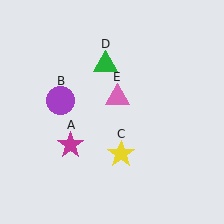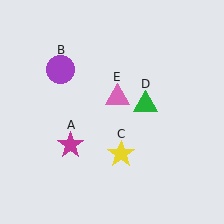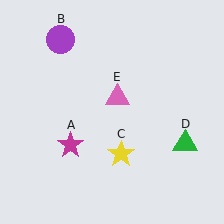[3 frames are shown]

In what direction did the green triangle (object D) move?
The green triangle (object D) moved down and to the right.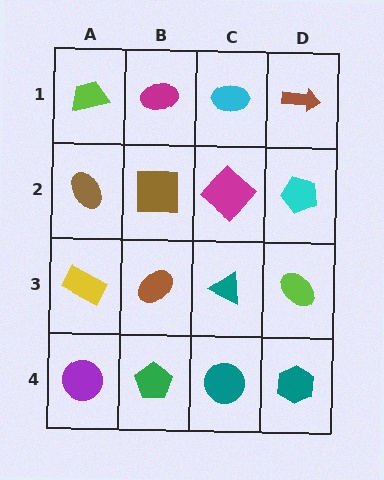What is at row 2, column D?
A cyan pentagon.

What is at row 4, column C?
A teal circle.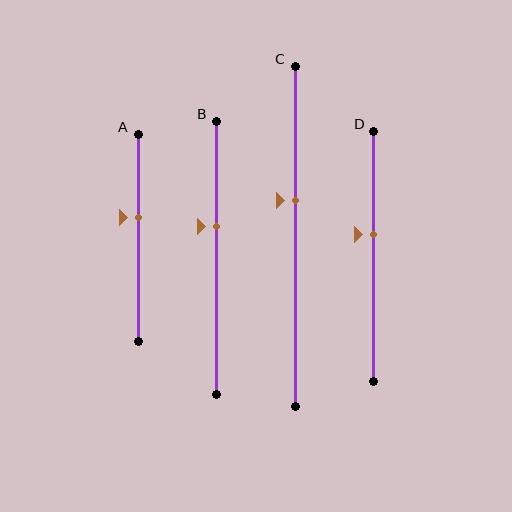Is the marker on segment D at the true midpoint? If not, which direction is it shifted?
No, the marker on segment D is shifted upward by about 9% of the segment length.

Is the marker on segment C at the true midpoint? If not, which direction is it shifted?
No, the marker on segment C is shifted upward by about 10% of the segment length.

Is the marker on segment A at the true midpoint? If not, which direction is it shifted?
No, the marker on segment A is shifted upward by about 10% of the segment length.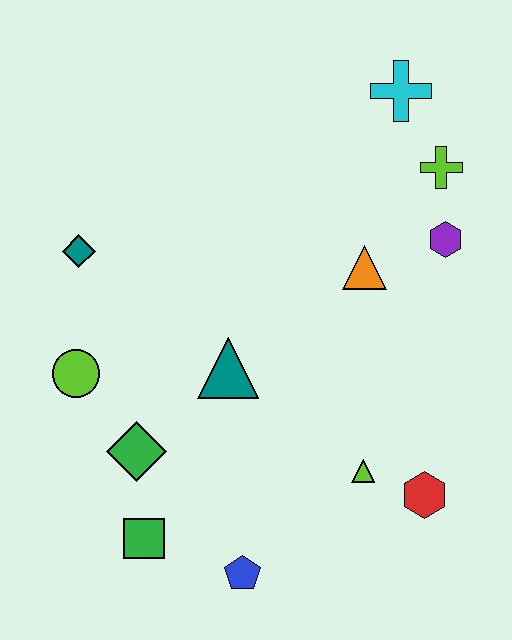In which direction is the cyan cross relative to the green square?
The cyan cross is above the green square.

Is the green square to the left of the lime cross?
Yes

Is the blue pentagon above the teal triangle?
No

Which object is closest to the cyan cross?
The lime cross is closest to the cyan cross.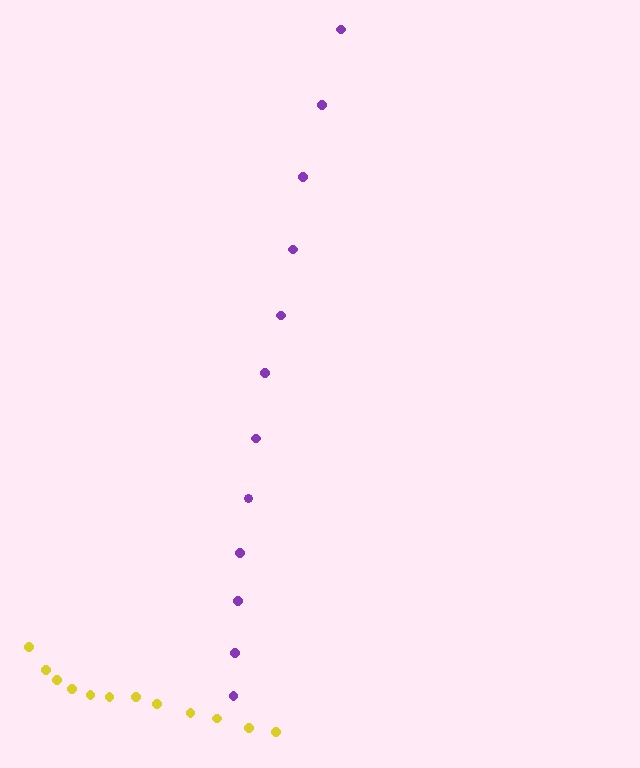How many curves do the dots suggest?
There are 2 distinct paths.